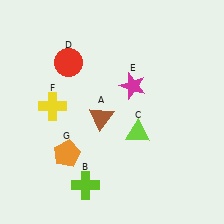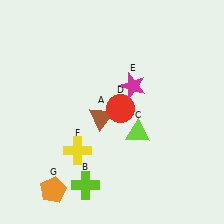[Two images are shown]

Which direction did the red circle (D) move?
The red circle (D) moved right.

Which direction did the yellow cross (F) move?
The yellow cross (F) moved down.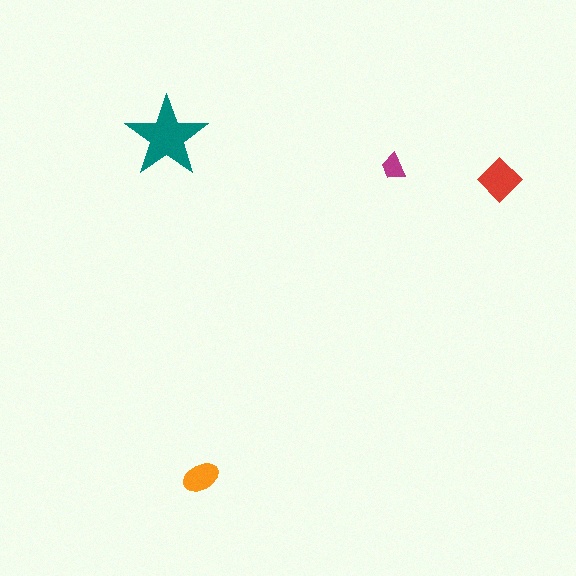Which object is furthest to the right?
The red diamond is rightmost.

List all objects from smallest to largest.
The magenta trapezoid, the orange ellipse, the red diamond, the teal star.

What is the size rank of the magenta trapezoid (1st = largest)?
4th.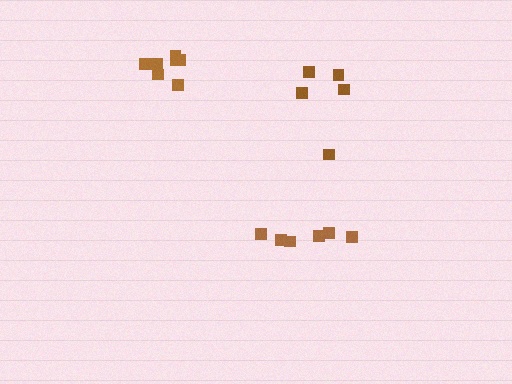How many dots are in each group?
Group 1: 7 dots, Group 2: 6 dots, Group 3: 5 dots (18 total).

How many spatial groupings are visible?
There are 3 spatial groupings.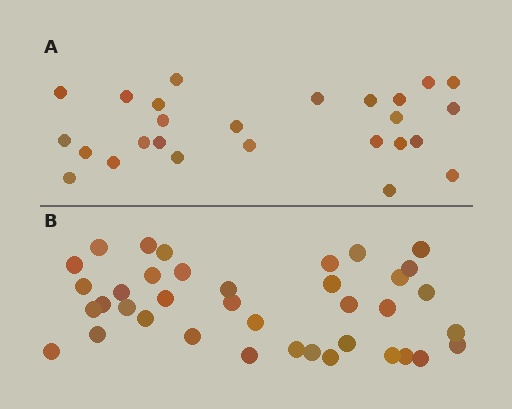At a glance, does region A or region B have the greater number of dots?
Region B (the bottom region) has more dots.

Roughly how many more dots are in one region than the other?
Region B has roughly 12 or so more dots than region A.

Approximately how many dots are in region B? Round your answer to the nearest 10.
About 40 dots. (The exact count is 38, which rounds to 40.)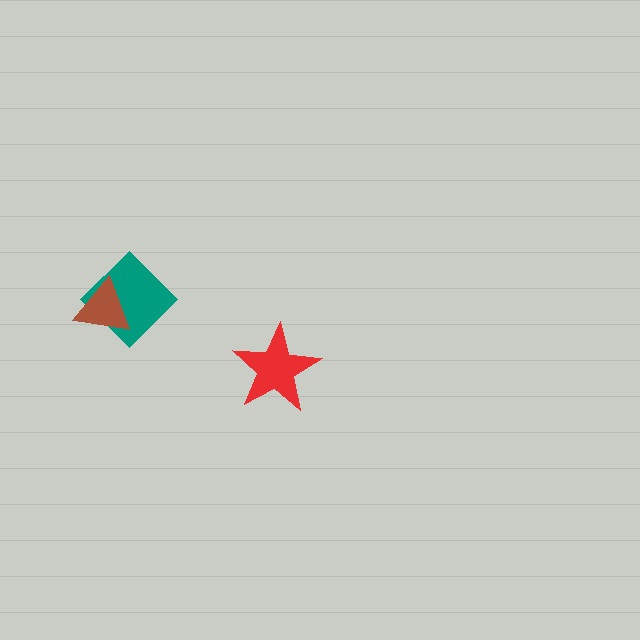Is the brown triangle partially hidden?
No, no other shape covers it.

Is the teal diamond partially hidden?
Yes, it is partially covered by another shape.